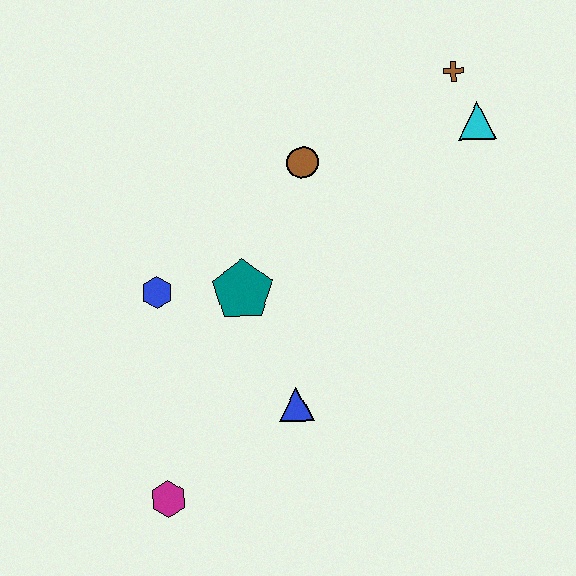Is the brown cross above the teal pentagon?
Yes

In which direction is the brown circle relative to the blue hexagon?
The brown circle is to the right of the blue hexagon.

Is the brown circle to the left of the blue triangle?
No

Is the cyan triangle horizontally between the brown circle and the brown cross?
No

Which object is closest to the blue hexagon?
The teal pentagon is closest to the blue hexagon.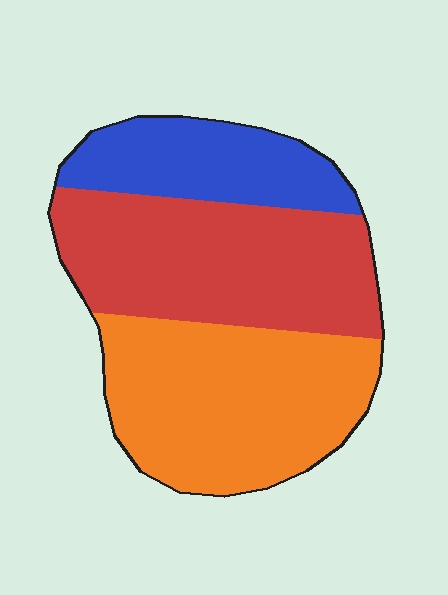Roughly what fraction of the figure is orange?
Orange covers around 40% of the figure.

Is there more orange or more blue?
Orange.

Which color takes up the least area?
Blue, at roughly 20%.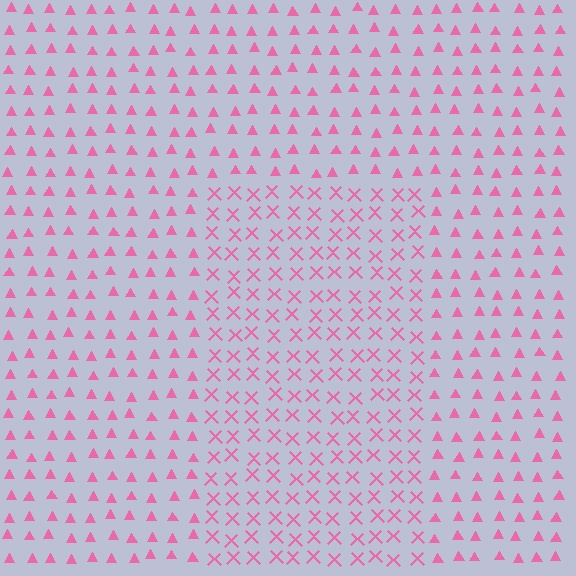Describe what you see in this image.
The image is filled with small pink elements arranged in a uniform grid. A rectangle-shaped region contains X marks, while the surrounding area contains triangles. The boundary is defined purely by the change in element shape.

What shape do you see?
I see a rectangle.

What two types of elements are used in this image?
The image uses X marks inside the rectangle region and triangles outside it.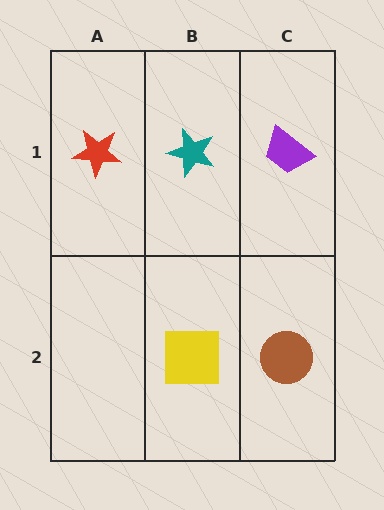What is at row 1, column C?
A purple trapezoid.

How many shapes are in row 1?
3 shapes.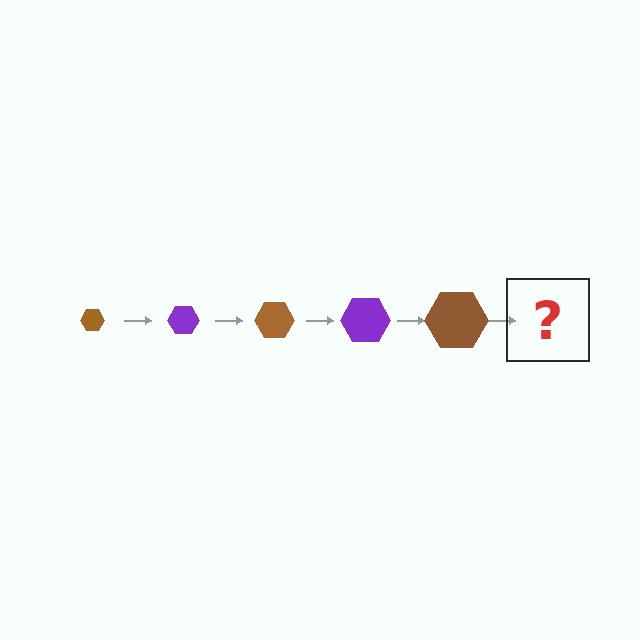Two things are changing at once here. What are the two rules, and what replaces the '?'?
The two rules are that the hexagon grows larger each step and the color cycles through brown and purple. The '?' should be a purple hexagon, larger than the previous one.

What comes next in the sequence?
The next element should be a purple hexagon, larger than the previous one.